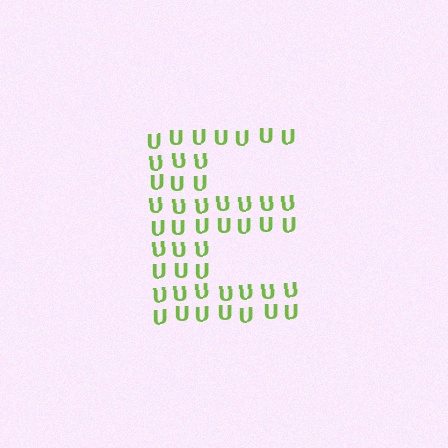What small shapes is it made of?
It is made of small letter U's.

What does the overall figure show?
The overall figure shows the letter E.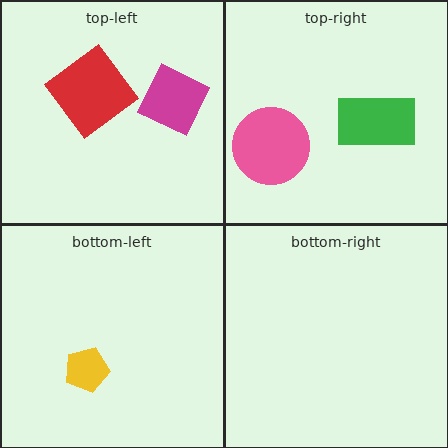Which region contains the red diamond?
The top-left region.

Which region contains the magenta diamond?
The top-left region.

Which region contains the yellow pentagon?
The bottom-left region.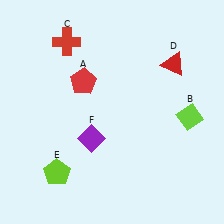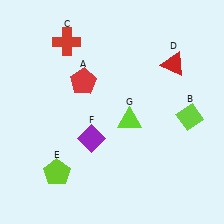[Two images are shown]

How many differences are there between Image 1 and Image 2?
There is 1 difference between the two images.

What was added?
A lime triangle (G) was added in Image 2.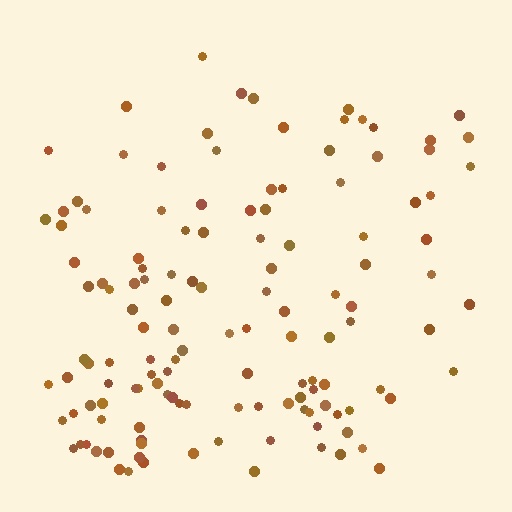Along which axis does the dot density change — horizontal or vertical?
Vertical.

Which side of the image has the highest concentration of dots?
The bottom.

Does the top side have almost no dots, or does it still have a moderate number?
Still a moderate number, just noticeably fewer than the bottom.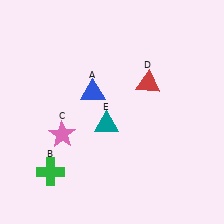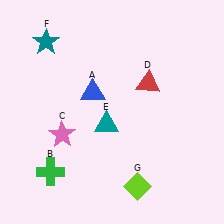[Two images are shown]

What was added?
A teal star (F), a lime diamond (G) were added in Image 2.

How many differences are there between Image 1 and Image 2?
There are 2 differences between the two images.